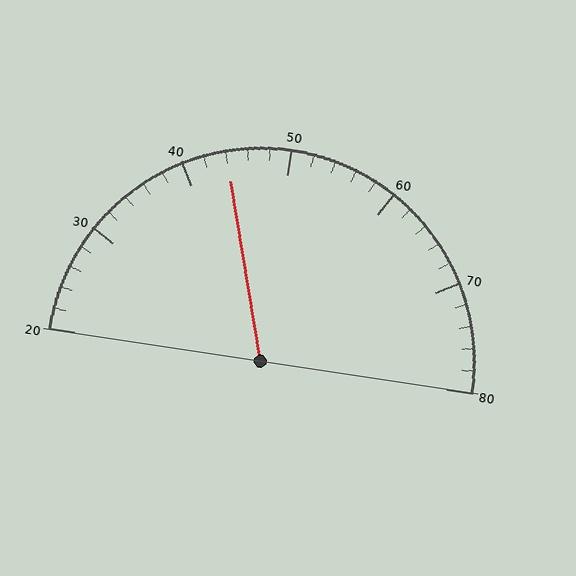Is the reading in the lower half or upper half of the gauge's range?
The reading is in the lower half of the range (20 to 80).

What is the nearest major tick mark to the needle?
The nearest major tick mark is 40.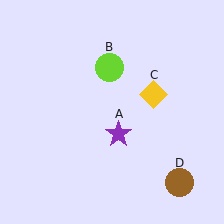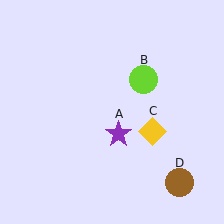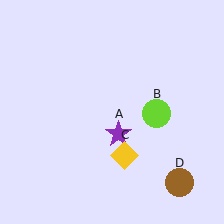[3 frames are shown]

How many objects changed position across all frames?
2 objects changed position: lime circle (object B), yellow diamond (object C).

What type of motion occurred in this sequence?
The lime circle (object B), yellow diamond (object C) rotated clockwise around the center of the scene.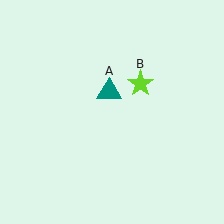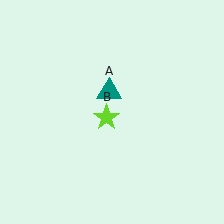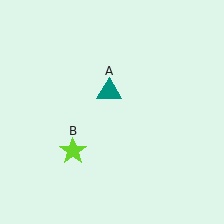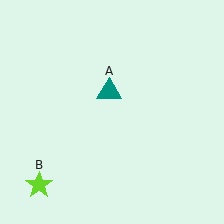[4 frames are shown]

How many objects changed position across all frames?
1 object changed position: lime star (object B).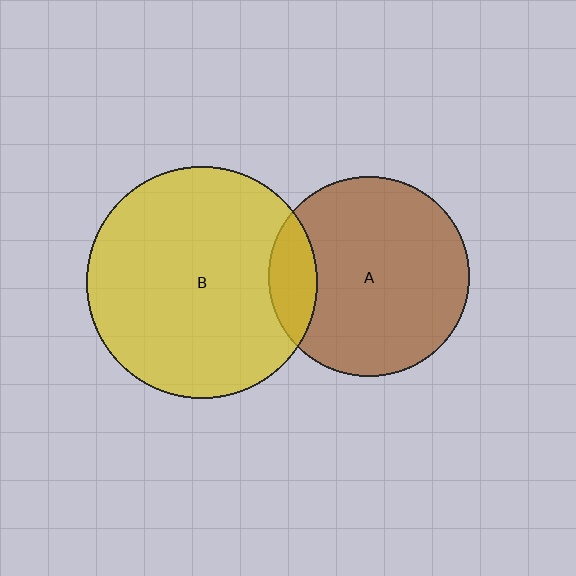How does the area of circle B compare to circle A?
Approximately 1.3 times.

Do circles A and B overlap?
Yes.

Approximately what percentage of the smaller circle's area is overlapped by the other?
Approximately 15%.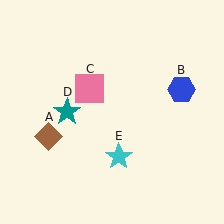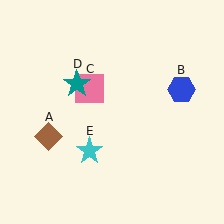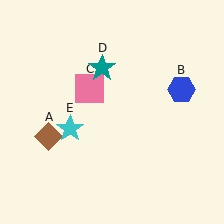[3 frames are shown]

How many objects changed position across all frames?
2 objects changed position: teal star (object D), cyan star (object E).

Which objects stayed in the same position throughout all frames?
Brown diamond (object A) and blue hexagon (object B) and pink square (object C) remained stationary.